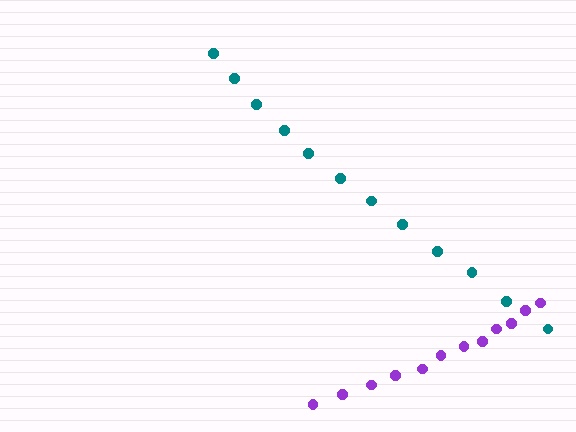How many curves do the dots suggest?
There are 2 distinct paths.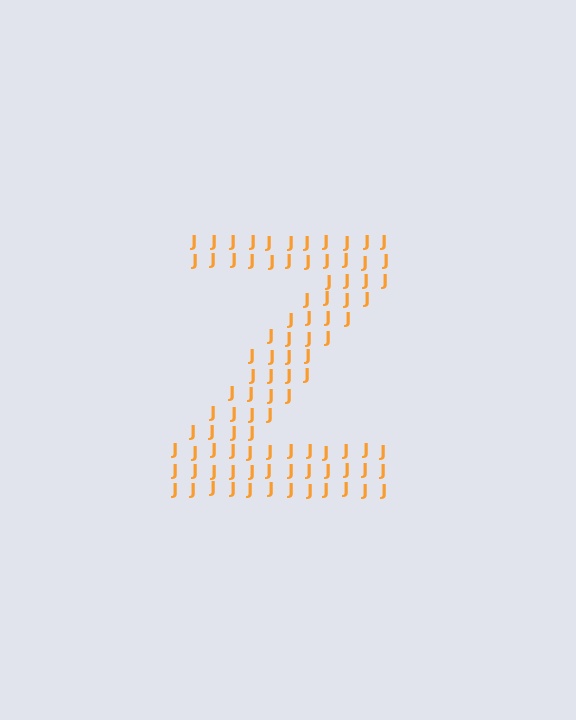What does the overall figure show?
The overall figure shows the letter Z.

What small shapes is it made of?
It is made of small letter J's.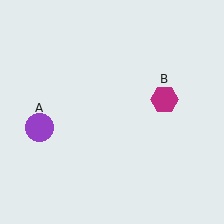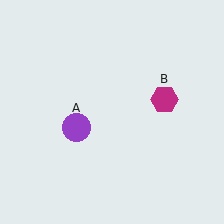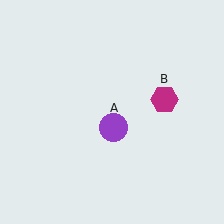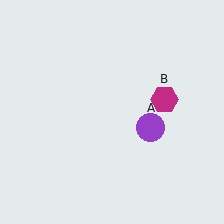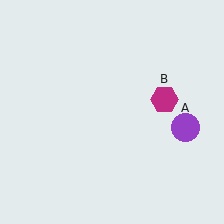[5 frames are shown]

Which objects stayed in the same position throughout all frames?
Magenta hexagon (object B) remained stationary.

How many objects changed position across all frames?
1 object changed position: purple circle (object A).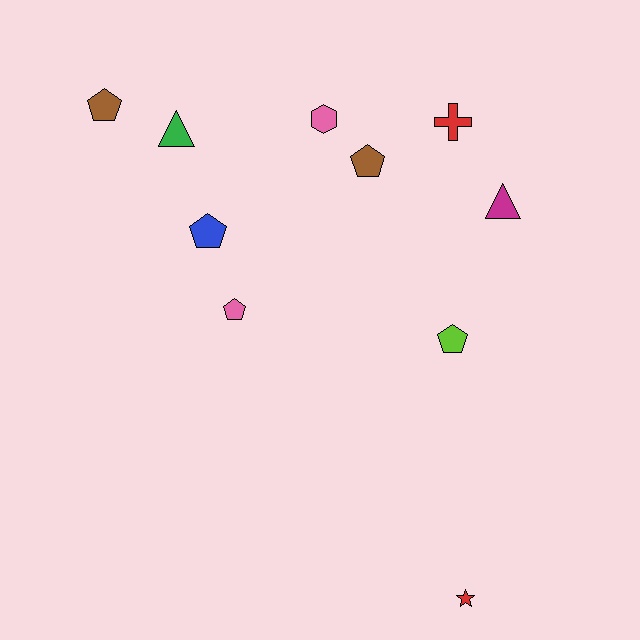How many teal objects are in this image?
There are no teal objects.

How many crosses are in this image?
There is 1 cross.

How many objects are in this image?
There are 10 objects.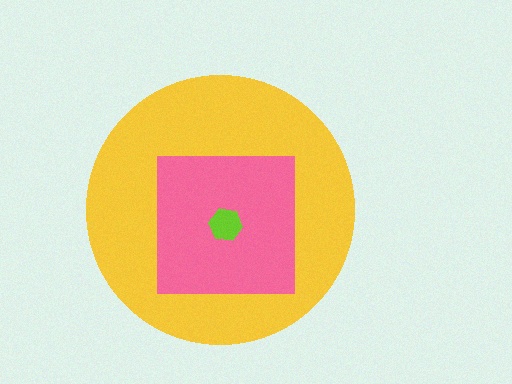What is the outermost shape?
The yellow circle.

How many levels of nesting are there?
3.